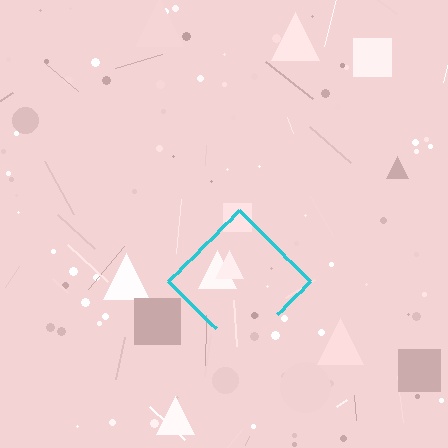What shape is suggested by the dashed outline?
The dashed outline suggests a diamond.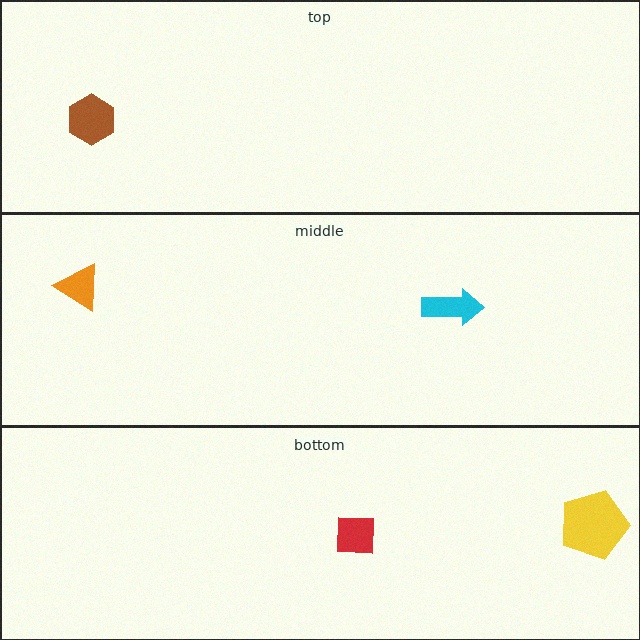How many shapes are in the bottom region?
2.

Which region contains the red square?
The bottom region.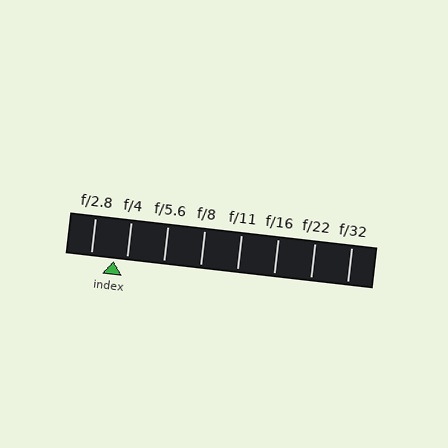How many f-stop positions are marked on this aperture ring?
There are 8 f-stop positions marked.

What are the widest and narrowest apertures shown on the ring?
The widest aperture shown is f/2.8 and the narrowest is f/32.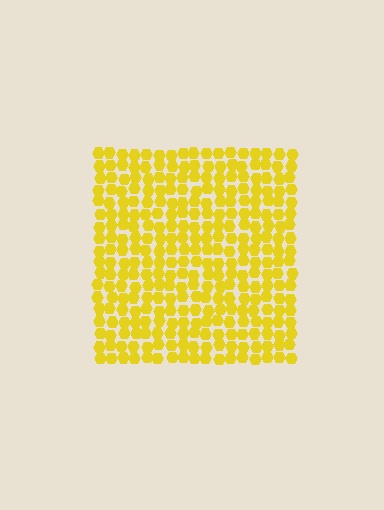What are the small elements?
The small elements are hexagons.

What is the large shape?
The large shape is a square.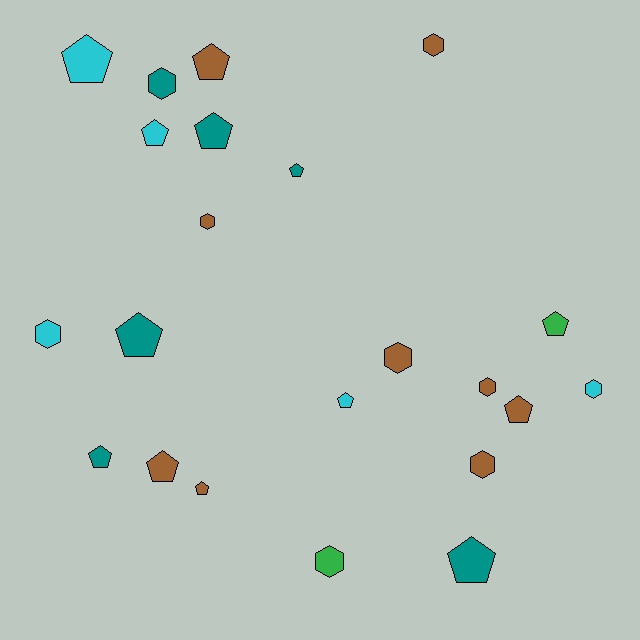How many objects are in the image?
There are 22 objects.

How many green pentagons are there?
There is 1 green pentagon.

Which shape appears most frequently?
Pentagon, with 13 objects.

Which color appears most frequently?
Brown, with 9 objects.